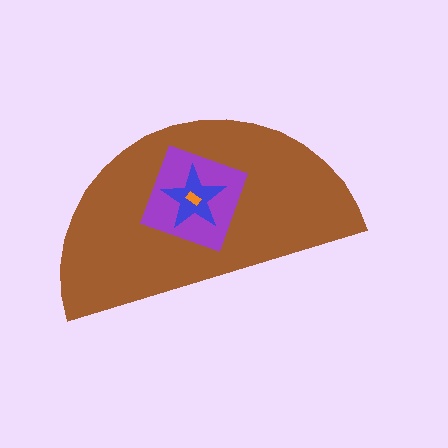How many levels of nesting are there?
4.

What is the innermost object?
The orange rectangle.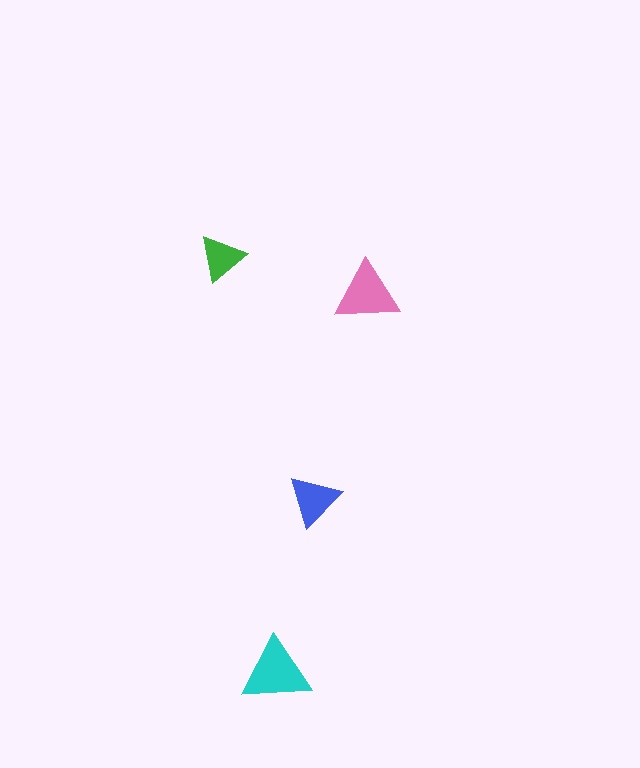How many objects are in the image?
There are 4 objects in the image.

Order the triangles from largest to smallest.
the cyan one, the pink one, the blue one, the green one.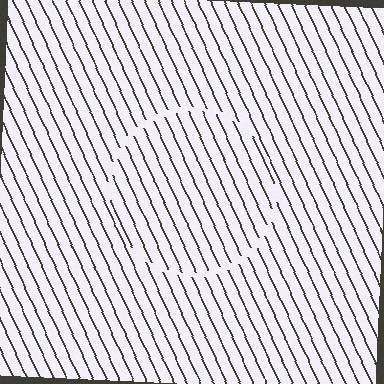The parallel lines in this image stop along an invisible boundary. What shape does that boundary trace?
An illusory circle. The interior of the shape contains the same grating, shifted by half a period — the contour is defined by the phase discontinuity where line-ends from the inner and outer gratings abut.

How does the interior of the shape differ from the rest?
The interior of the shape contains the same grating, shifted by half a period — the contour is defined by the phase discontinuity where line-ends from the inner and outer gratings abut.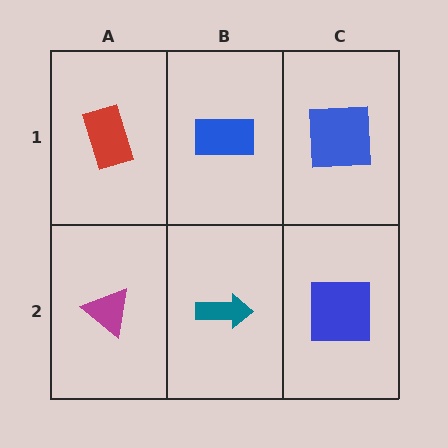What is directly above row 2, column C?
A blue square.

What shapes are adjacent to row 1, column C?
A blue square (row 2, column C), a blue rectangle (row 1, column B).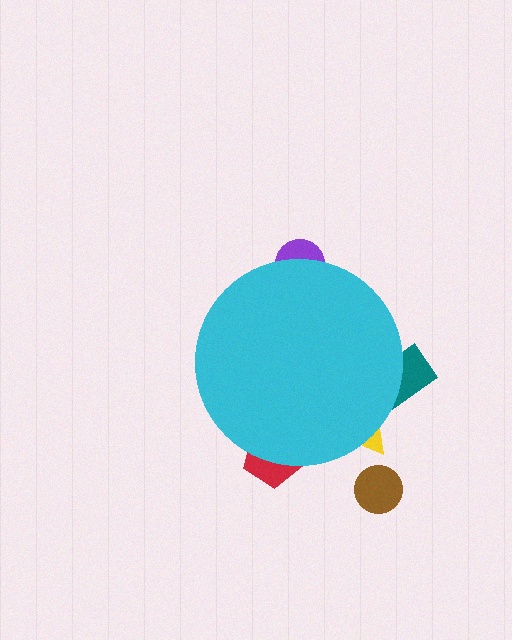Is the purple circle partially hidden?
Yes, the purple circle is partially hidden behind the cyan circle.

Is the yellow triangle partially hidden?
Yes, the yellow triangle is partially hidden behind the cyan circle.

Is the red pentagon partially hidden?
Yes, the red pentagon is partially hidden behind the cyan circle.